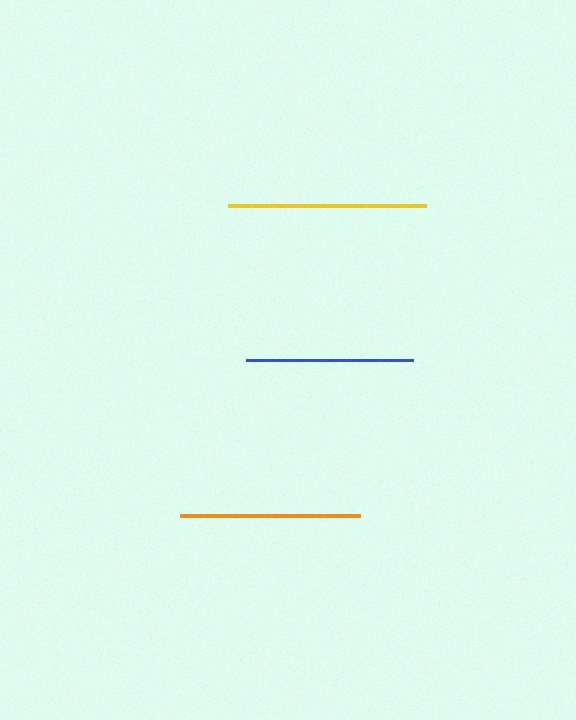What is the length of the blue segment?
The blue segment is approximately 168 pixels long.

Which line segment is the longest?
The yellow line is the longest at approximately 199 pixels.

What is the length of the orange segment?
The orange segment is approximately 180 pixels long.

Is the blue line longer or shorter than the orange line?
The orange line is longer than the blue line.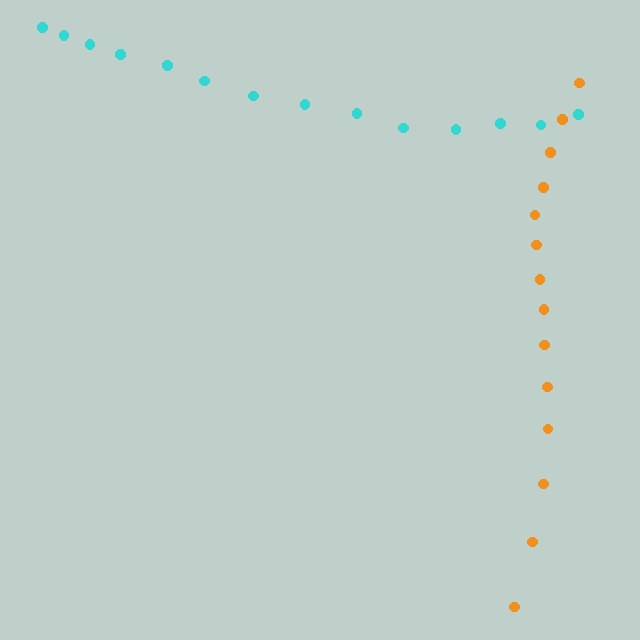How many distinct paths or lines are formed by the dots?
There are 2 distinct paths.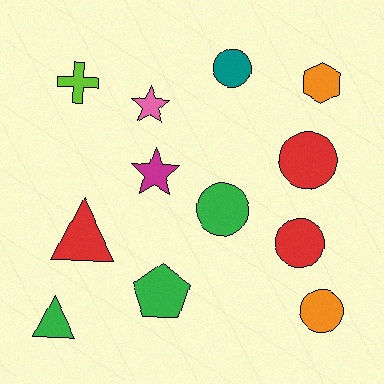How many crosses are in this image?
There is 1 cross.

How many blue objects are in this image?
There are no blue objects.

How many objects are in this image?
There are 12 objects.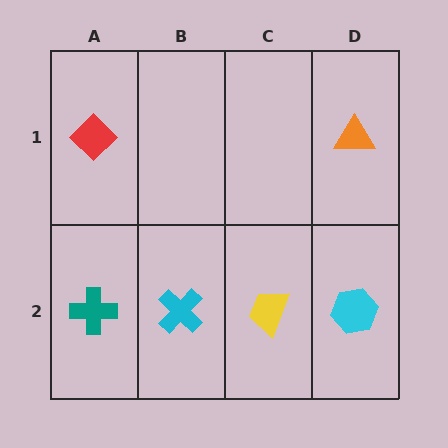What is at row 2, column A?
A teal cross.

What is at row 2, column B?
A cyan cross.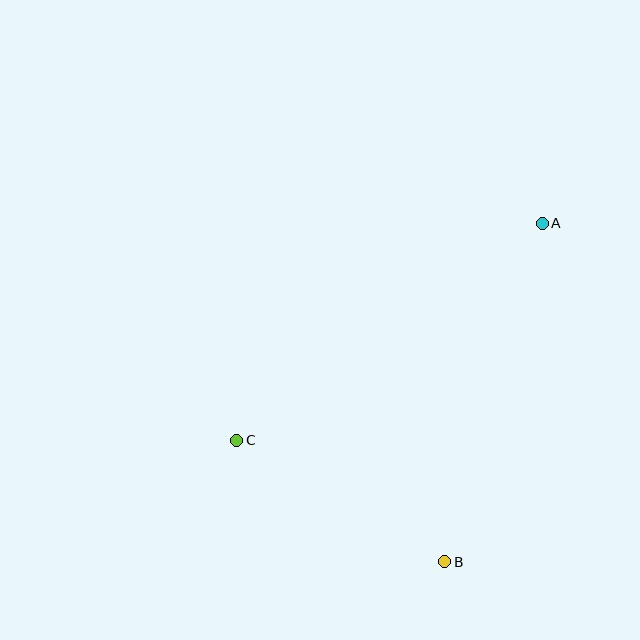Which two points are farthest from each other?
Points A and C are farthest from each other.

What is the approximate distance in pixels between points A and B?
The distance between A and B is approximately 352 pixels.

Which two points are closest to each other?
Points B and C are closest to each other.